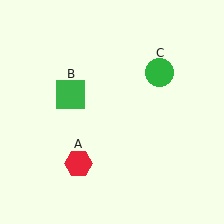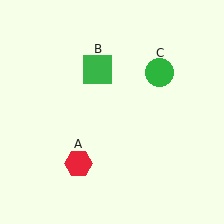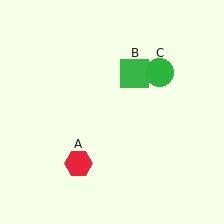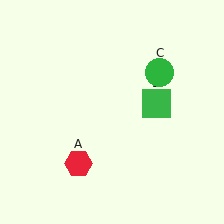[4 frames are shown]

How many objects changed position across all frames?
1 object changed position: green square (object B).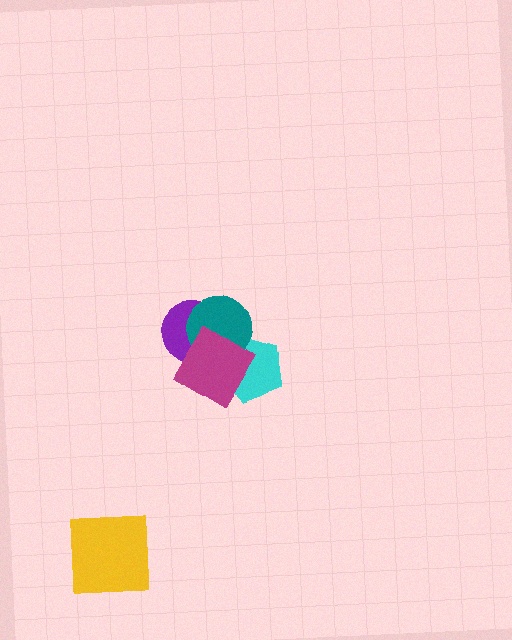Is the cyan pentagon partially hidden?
Yes, it is partially covered by another shape.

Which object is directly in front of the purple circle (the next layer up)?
The teal circle is directly in front of the purple circle.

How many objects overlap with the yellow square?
0 objects overlap with the yellow square.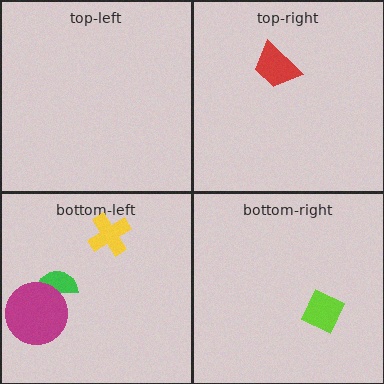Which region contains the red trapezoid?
The top-right region.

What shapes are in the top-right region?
The red trapezoid.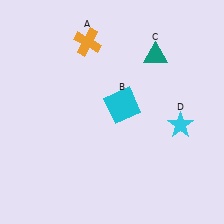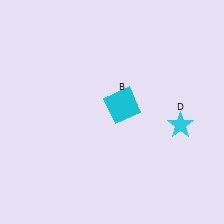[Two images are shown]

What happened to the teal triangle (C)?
The teal triangle (C) was removed in Image 2. It was in the top-right area of Image 1.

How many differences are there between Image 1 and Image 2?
There are 2 differences between the two images.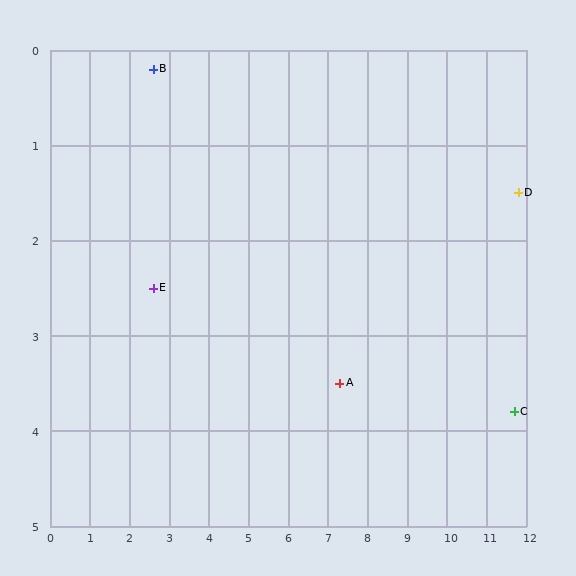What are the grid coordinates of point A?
Point A is at approximately (7.3, 3.5).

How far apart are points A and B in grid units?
Points A and B are about 5.7 grid units apart.